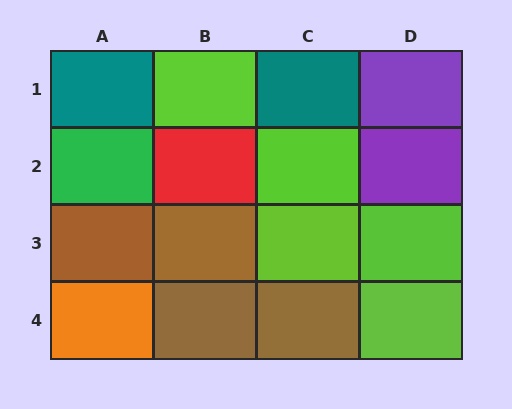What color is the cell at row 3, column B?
Brown.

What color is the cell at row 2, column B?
Red.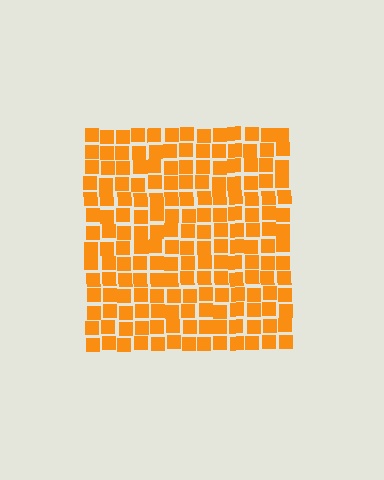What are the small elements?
The small elements are squares.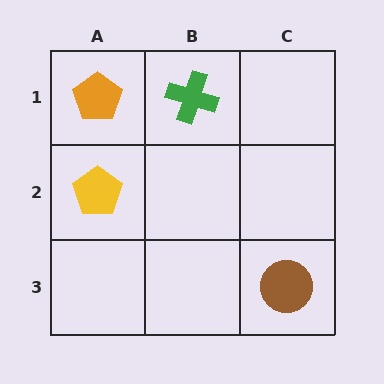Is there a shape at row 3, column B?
No, that cell is empty.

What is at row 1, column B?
A green cross.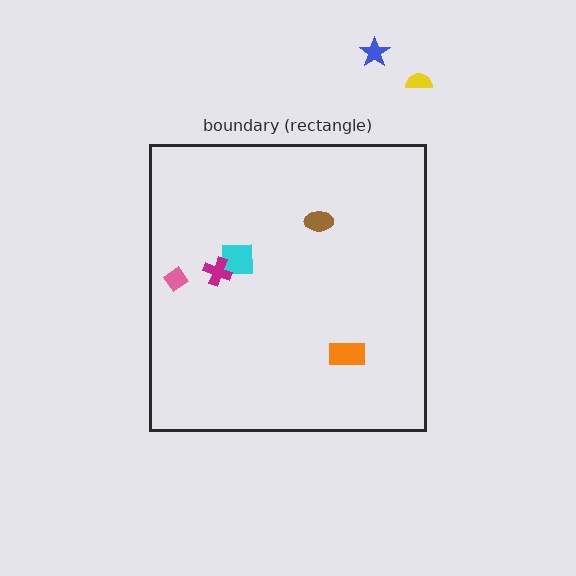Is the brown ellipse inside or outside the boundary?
Inside.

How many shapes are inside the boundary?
5 inside, 2 outside.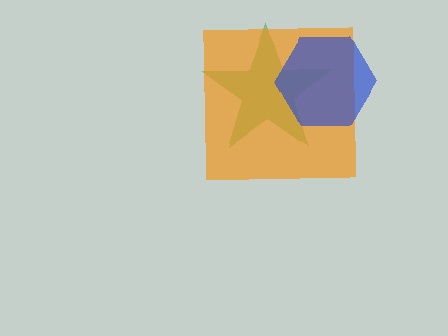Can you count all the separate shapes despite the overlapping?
Yes, there are 3 separate shapes.